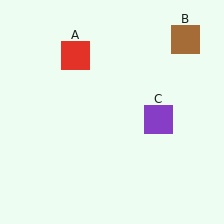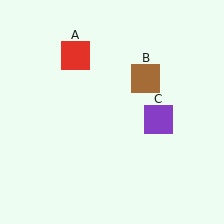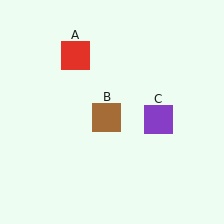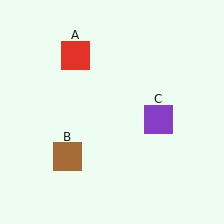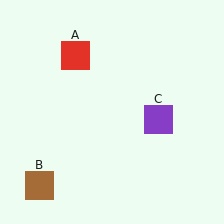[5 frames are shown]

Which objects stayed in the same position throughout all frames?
Red square (object A) and purple square (object C) remained stationary.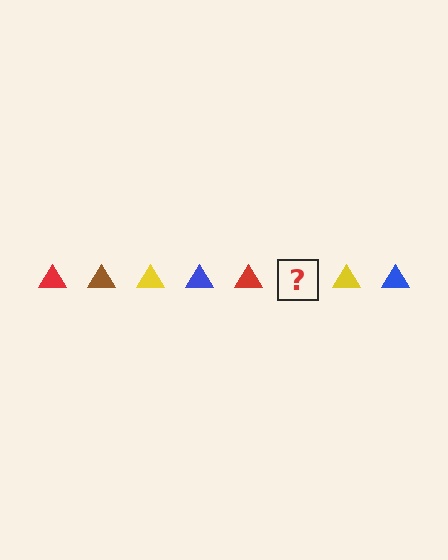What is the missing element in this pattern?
The missing element is a brown triangle.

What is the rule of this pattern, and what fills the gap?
The rule is that the pattern cycles through red, brown, yellow, blue triangles. The gap should be filled with a brown triangle.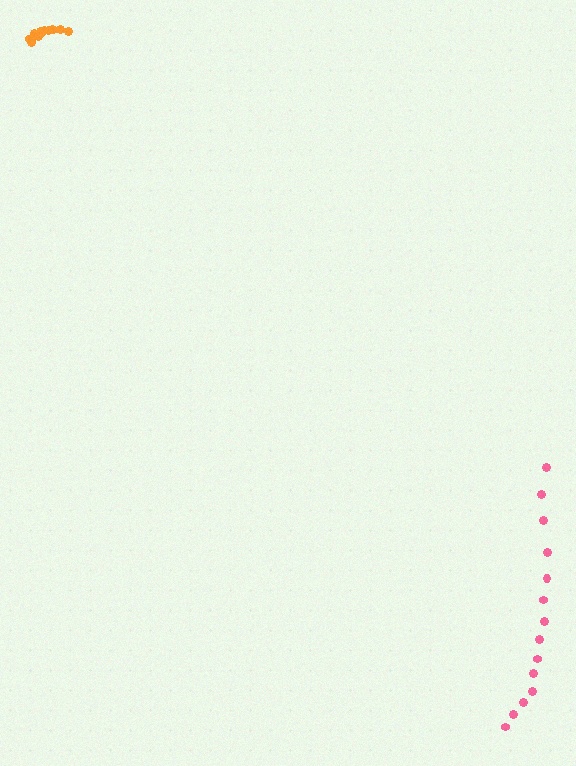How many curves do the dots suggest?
There are 2 distinct paths.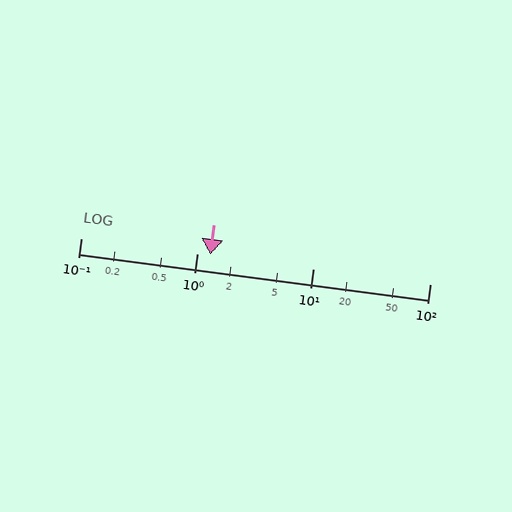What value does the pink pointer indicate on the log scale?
The pointer indicates approximately 1.3.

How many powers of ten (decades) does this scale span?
The scale spans 3 decades, from 0.1 to 100.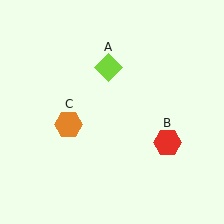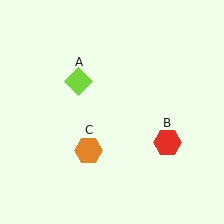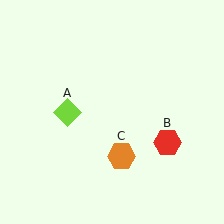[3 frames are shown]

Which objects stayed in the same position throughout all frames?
Red hexagon (object B) remained stationary.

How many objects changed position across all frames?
2 objects changed position: lime diamond (object A), orange hexagon (object C).